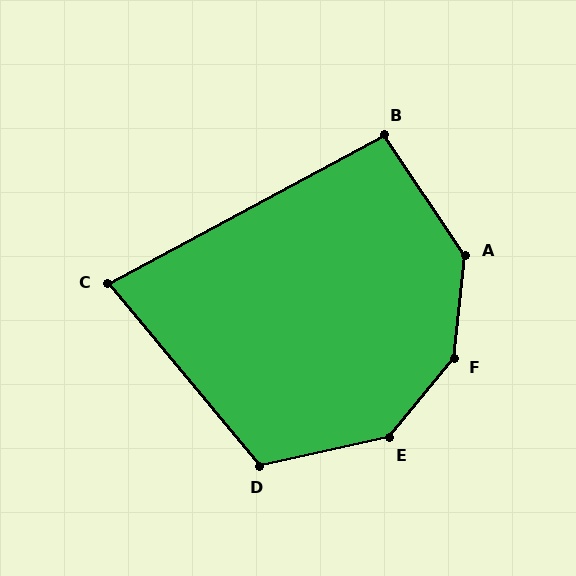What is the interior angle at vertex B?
Approximately 96 degrees (obtuse).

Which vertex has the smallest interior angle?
C, at approximately 78 degrees.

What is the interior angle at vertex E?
Approximately 142 degrees (obtuse).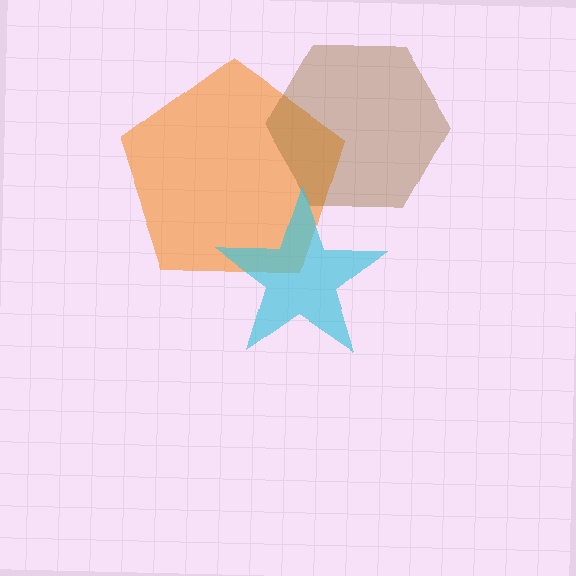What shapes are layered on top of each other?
The layered shapes are: an orange pentagon, a brown hexagon, a cyan star.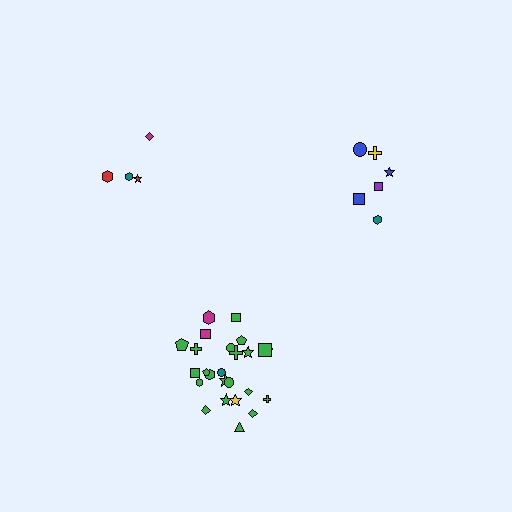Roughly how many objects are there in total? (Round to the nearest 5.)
Roughly 35 objects in total.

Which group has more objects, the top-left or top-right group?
The top-right group.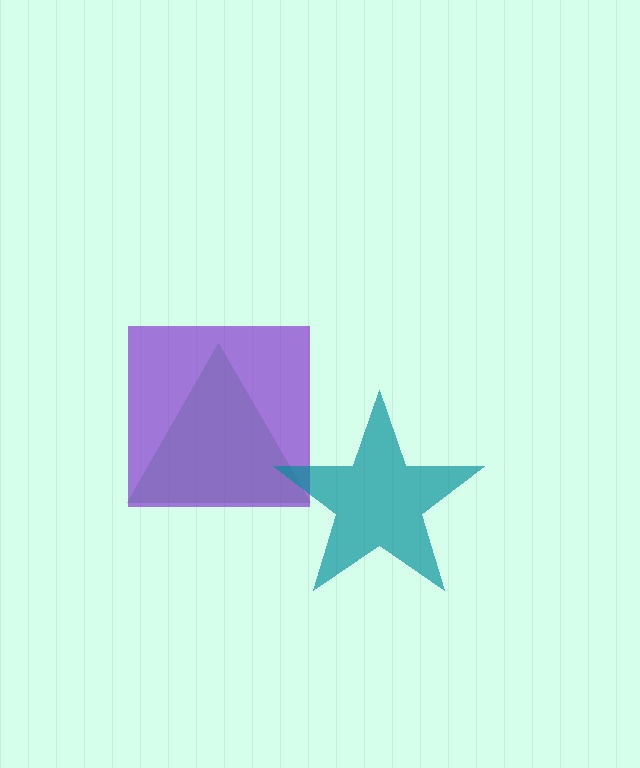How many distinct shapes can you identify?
There are 3 distinct shapes: a green triangle, a purple square, a teal star.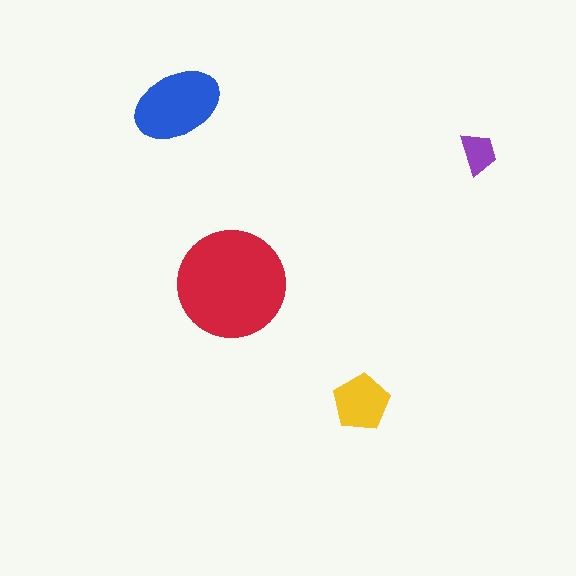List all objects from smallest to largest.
The purple trapezoid, the yellow pentagon, the blue ellipse, the red circle.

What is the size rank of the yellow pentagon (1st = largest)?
3rd.